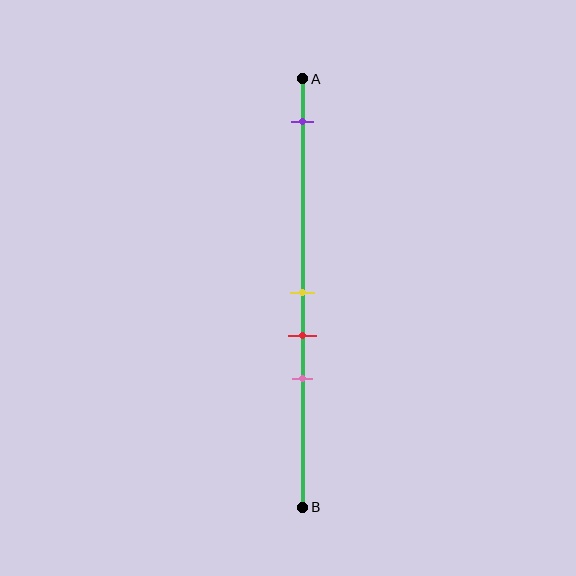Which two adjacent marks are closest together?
The yellow and red marks are the closest adjacent pair.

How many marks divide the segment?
There are 4 marks dividing the segment.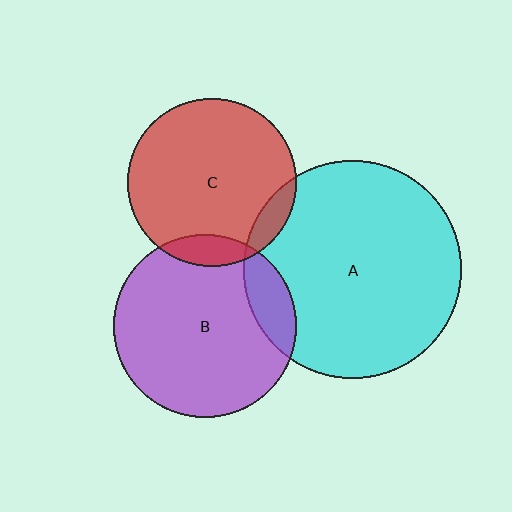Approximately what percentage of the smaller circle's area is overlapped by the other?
Approximately 10%.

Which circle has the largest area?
Circle A (cyan).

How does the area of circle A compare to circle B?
Approximately 1.4 times.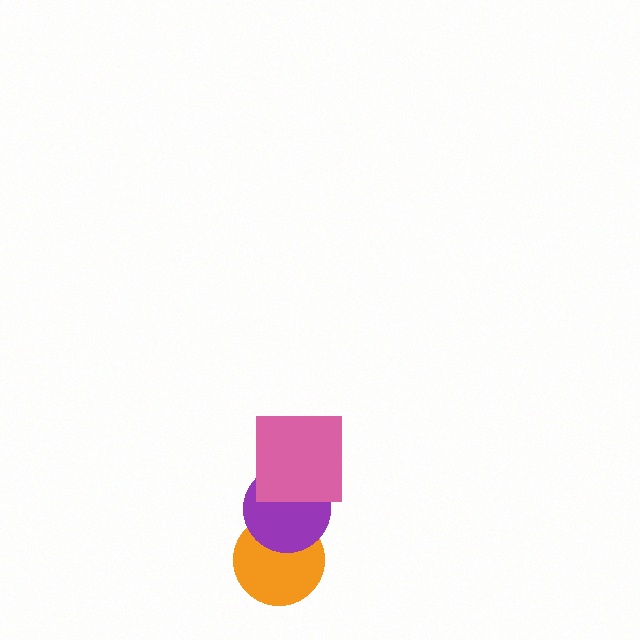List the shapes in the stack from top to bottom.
From top to bottom: the pink square, the purple circle, the orange circle.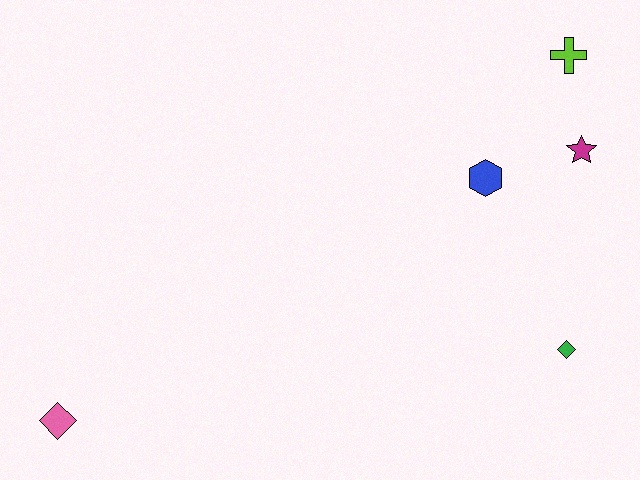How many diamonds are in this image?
There are 2 diamonds.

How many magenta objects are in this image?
There is 1 magenta object.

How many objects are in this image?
There are 5 objects.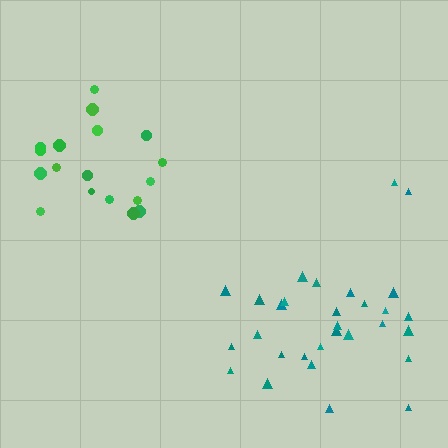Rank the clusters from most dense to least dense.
green, teal.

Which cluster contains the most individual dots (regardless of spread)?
Teal (30).